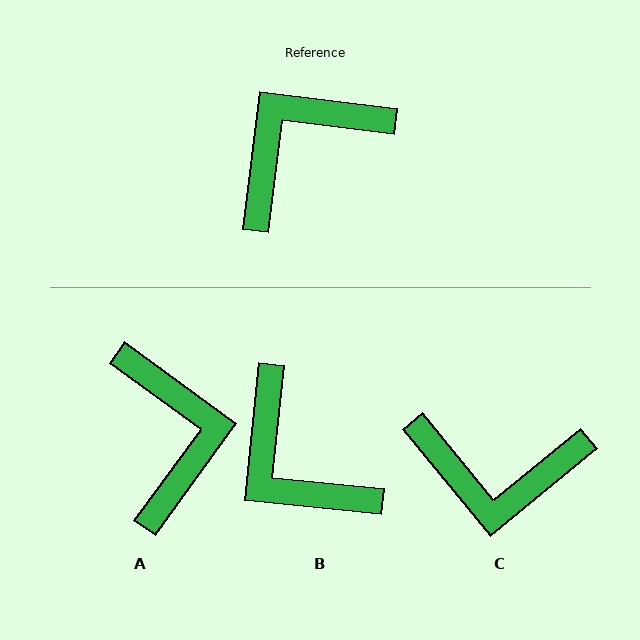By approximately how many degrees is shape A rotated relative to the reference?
Approximately 119 degrees clockwise.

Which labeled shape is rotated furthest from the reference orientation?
C, about 136 degrees away.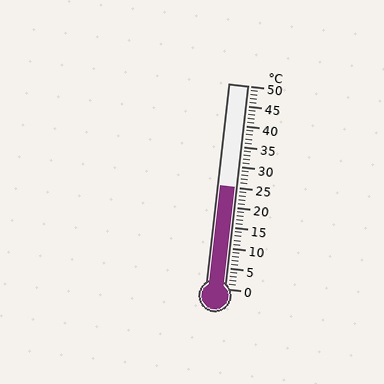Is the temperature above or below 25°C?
The temperature is at 25°C.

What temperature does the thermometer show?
The thermometer shows approximately 25°C.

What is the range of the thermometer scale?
The thermometer scale ranges from 0°C to 50°C.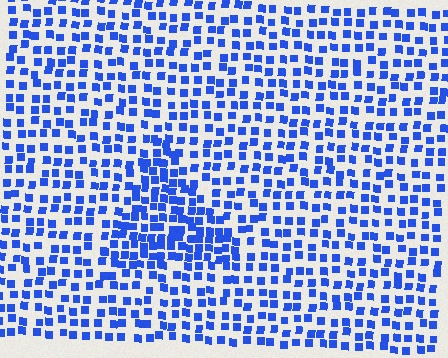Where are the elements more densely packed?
The elements are more densely packed inside the triangle boundary.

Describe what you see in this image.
The image contains small blue elements arranged at two different densities. A triangle-shaped region is visible where the elements are more densely packed than the surrounding area.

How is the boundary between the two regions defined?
The boundary is defined by a change in element density (approximately 1.7x ratio). All elements are the same color, size, and shape.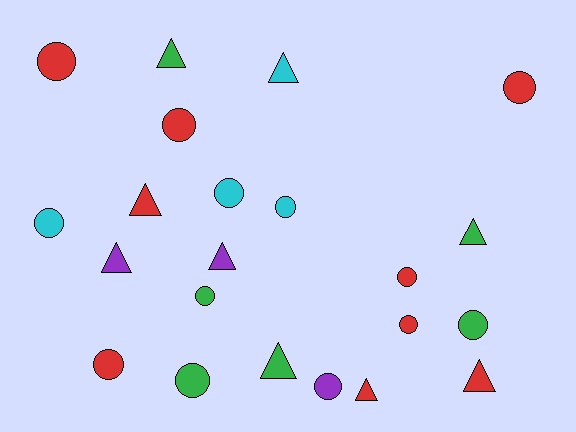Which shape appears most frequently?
Circle, with 13 objects.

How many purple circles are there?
There is 1 purple circle.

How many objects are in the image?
There are 22 objects.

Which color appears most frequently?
Red, with 9 objects.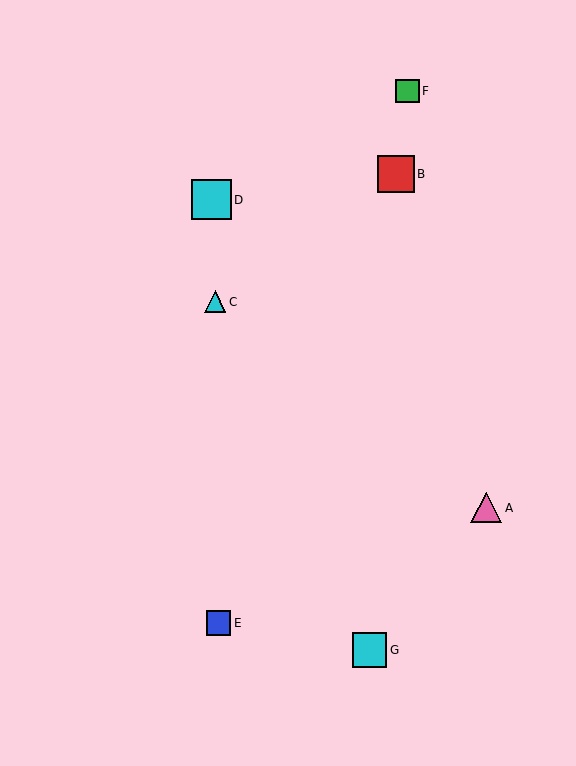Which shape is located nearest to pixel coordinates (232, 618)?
The blue square (labeled E) at (218, 623) is nearest to that location.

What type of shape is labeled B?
Shape B is a red square.